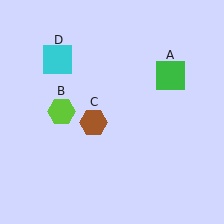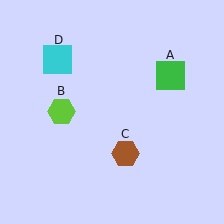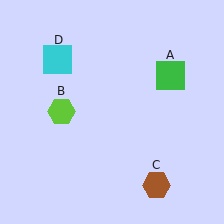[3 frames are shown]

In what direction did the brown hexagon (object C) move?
The brown hexagon (object C) moved down and to the right.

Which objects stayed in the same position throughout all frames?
Green square (object A) and lime hexagon (object B) and cyan square (object D) remained stationary.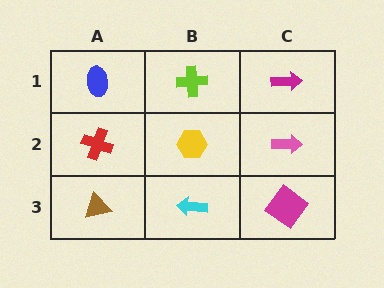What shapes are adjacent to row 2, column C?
A magenta arrow (row 1, column C), a magenta diamond (row 3, column C), a yellow hexagon (row 2, column B).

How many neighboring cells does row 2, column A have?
3.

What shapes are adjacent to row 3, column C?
A pink arrow (row 2, column C), a cyan arrow (row 3, column B).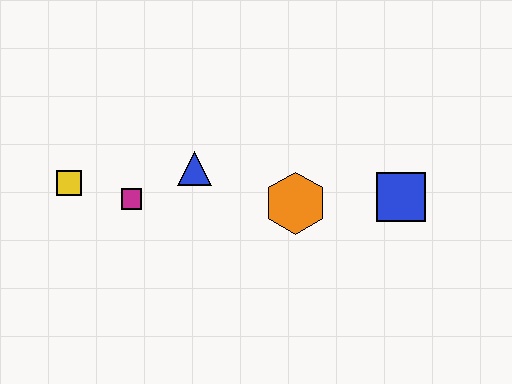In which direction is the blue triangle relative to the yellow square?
The blue triangle is to the right of the yellow square.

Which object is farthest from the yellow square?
The blue square is farthest from the yellow square.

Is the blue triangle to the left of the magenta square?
No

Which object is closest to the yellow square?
The magenta square is closest to the yellow square.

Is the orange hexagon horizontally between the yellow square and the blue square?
Yes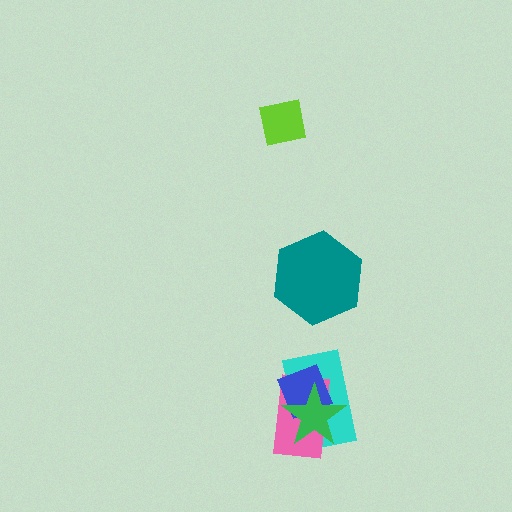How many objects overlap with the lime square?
0 objects overlap with the lime square.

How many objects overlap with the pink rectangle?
3 objects overlap with the pink rectangle.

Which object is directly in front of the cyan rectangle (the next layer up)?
The pink rectangle is directly in front of the cyan rectangle.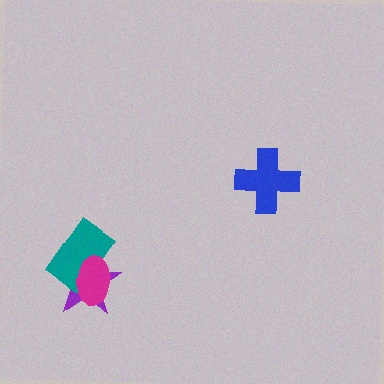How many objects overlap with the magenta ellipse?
2 objects overlap with the magenta ellipse.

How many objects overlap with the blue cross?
0 objects overlap with the blue cross.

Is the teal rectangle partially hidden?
Yes, it is partially covered by another shape.